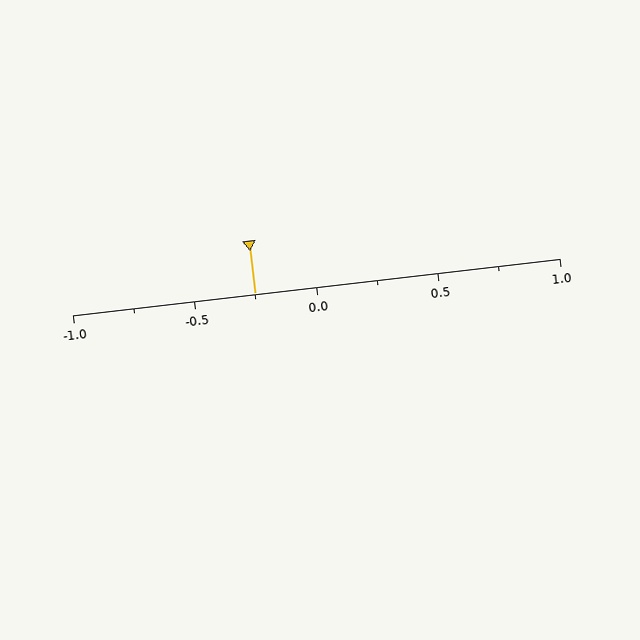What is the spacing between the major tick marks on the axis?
The major ticks are spaced 0.5 apart.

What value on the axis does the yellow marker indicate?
The marker indicates approximately -0.25.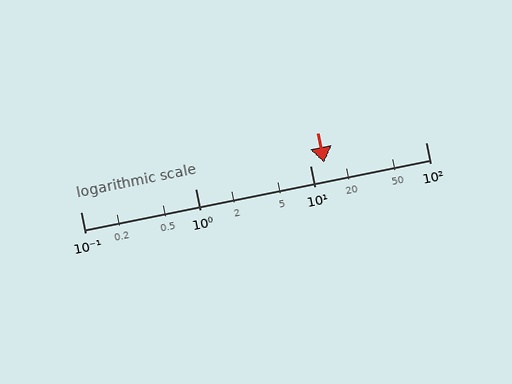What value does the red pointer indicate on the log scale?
The pointer indicates approximately 13.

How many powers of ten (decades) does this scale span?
The scale spans 3 decades, from 0.1 to 100.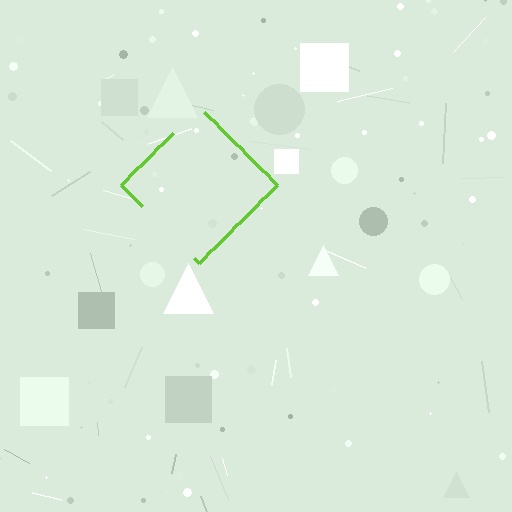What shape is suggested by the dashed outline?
The dashed outline suggests a diamond.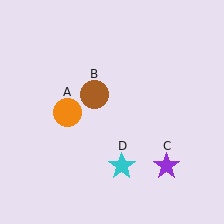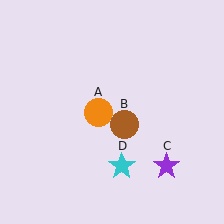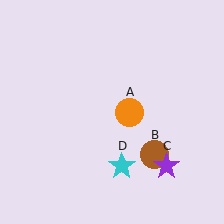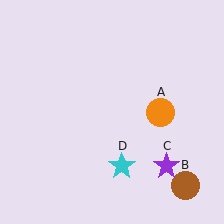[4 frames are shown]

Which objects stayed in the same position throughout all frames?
Purple star (object C) and cyan star (object D) remained stationary.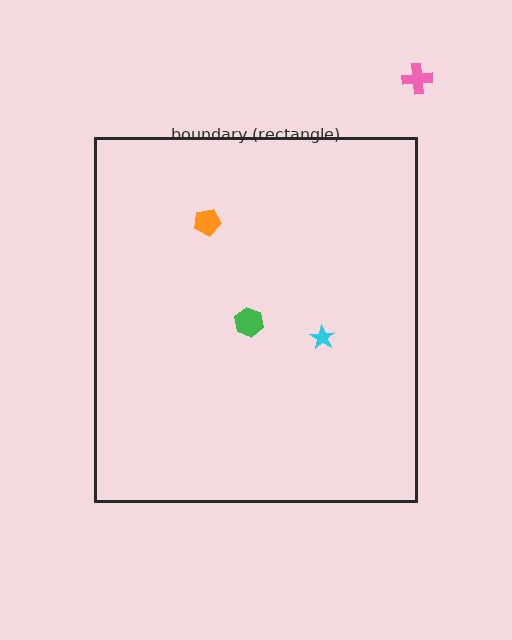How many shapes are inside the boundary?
3 inside, 1 outside.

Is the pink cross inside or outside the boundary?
Outside.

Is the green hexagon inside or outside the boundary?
Inside.